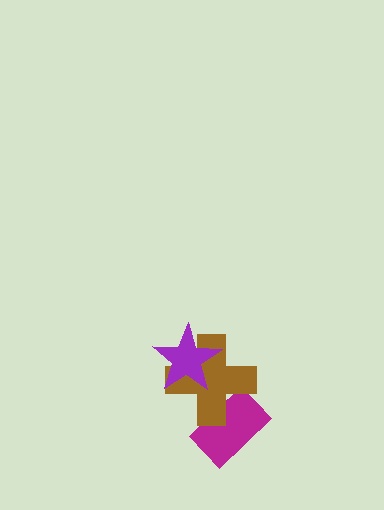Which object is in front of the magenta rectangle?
The brown cross is in front of the magenta rectangle.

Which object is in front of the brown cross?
The purple star is in front of the brown cross.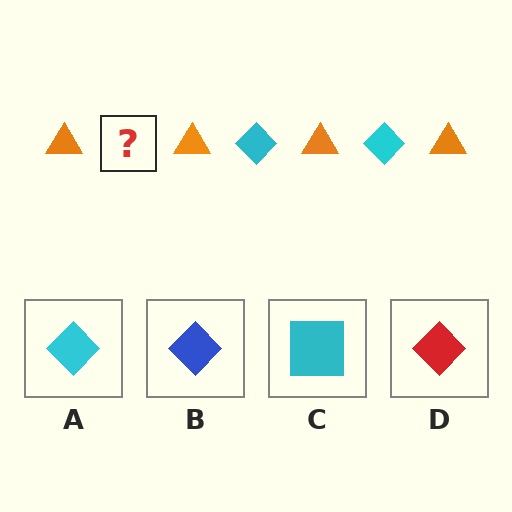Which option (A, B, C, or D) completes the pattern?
A.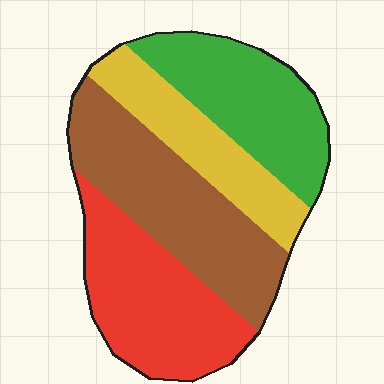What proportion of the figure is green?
Green takes up about one quarter (1/4) of the figure.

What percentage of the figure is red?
Red covers around 25% of the figure.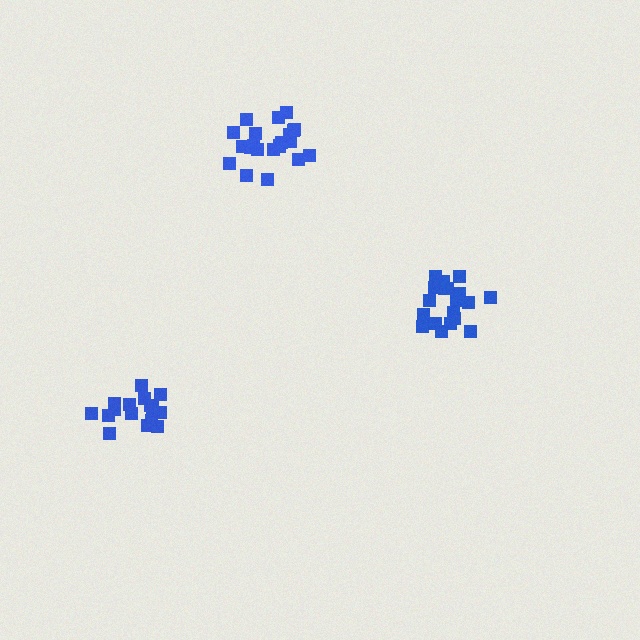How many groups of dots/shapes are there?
There are 3 groups.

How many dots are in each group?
Group 1: 19 dots, Group 2: 21 dots, Group 3: 16 dots (56 total).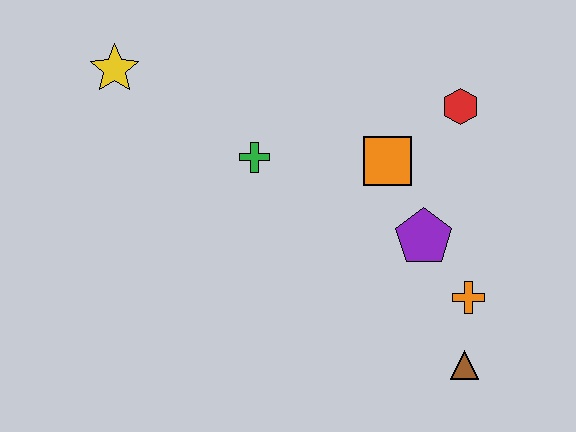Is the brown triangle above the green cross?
No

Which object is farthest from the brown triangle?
The yellow star is farthest from the brown triangle.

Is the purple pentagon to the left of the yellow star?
No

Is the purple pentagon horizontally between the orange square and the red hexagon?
Yes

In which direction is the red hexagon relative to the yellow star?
The red hexagon is to the right of the yellow star.